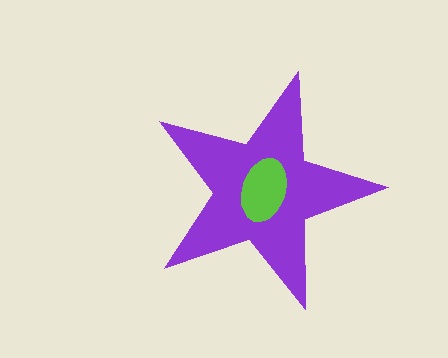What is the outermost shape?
The purple star.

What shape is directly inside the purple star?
The lime ellipse.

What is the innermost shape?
The lime ellipse.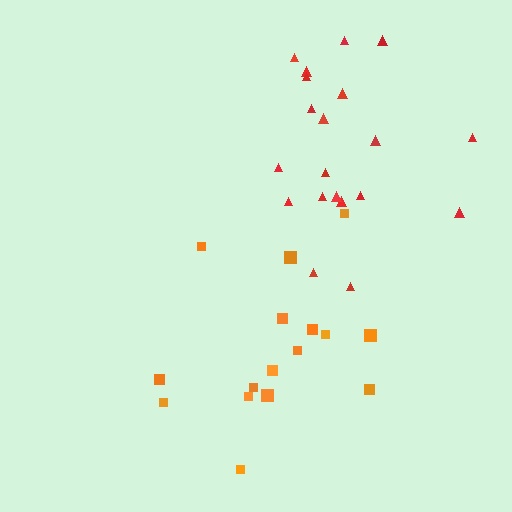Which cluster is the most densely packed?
Red.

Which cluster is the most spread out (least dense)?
Orange.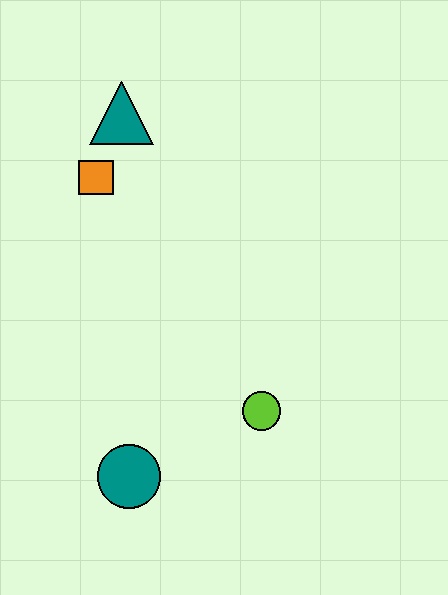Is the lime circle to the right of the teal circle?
Yes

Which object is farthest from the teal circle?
The teal triangle is farthest from the teal circle.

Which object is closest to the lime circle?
The teal circle is closest to the lime circle.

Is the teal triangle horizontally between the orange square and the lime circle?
Yes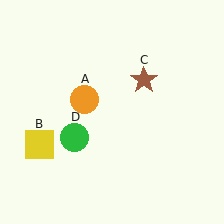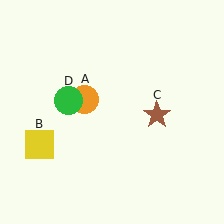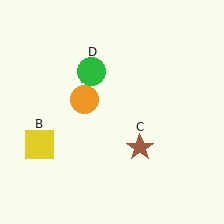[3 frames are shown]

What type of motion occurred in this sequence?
The brown star (object C), green circle (object D) rotated clockwise around the center of the scene.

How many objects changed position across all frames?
2 objects changed position: brown star (object C), green circle (object D).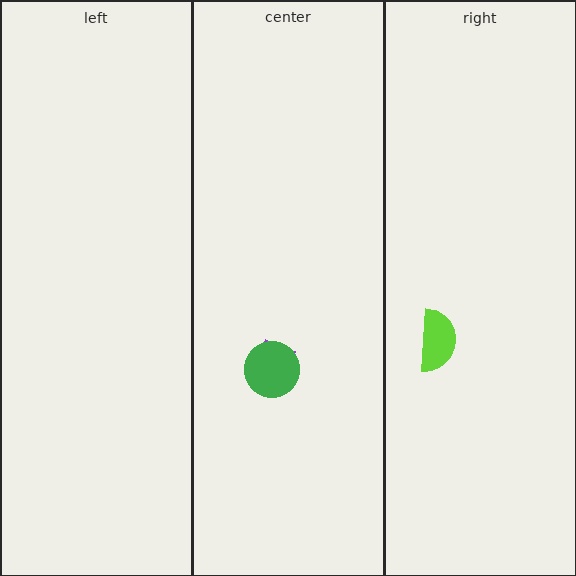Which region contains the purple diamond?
The center region.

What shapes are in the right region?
The lime semicircle.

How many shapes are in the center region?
2.